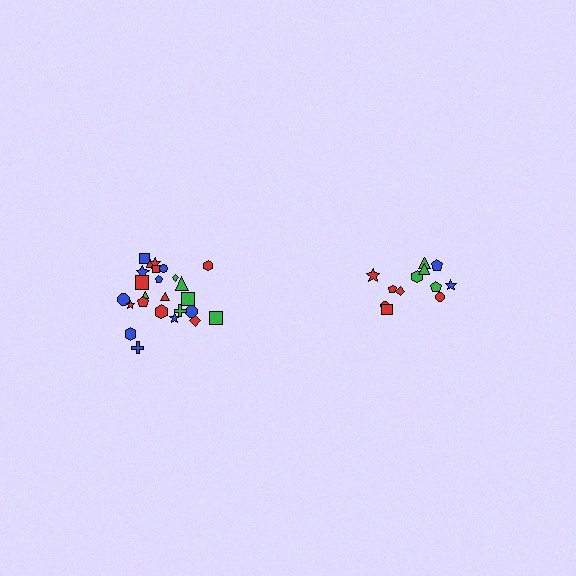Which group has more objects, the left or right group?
The left group.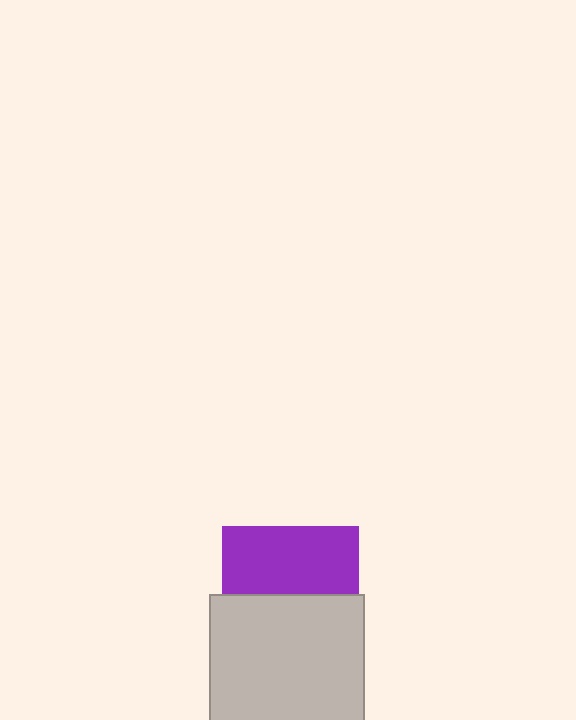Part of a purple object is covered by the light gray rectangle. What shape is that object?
It is a square.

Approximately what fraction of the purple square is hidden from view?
Roughly 51% of the purple square is hidden behind the light gray rectangle.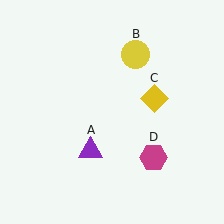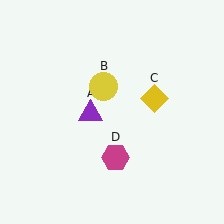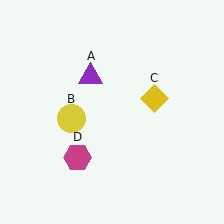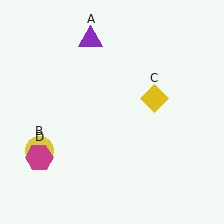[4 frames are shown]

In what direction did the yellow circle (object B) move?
The yellow circle (object B) moved down and to the left.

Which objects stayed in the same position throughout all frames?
Yellow diamond (object C) remained stationary.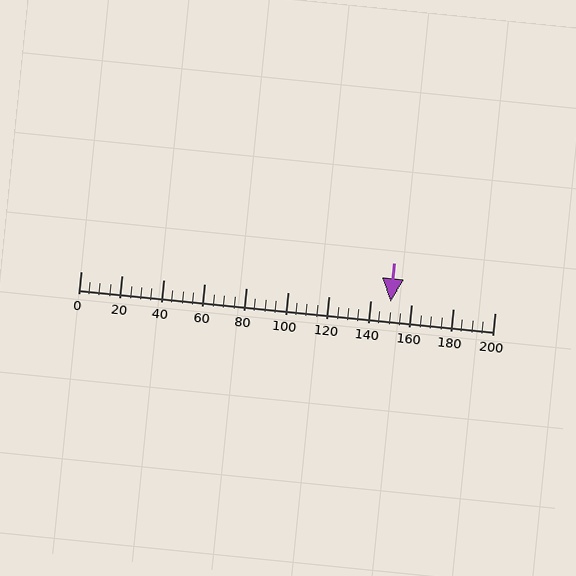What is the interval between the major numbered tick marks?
The major tick marks are spaced 20 units apart.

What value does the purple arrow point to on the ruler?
The purple arrow points to approximately 150.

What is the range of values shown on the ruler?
The ruler shows values from 0 to 200.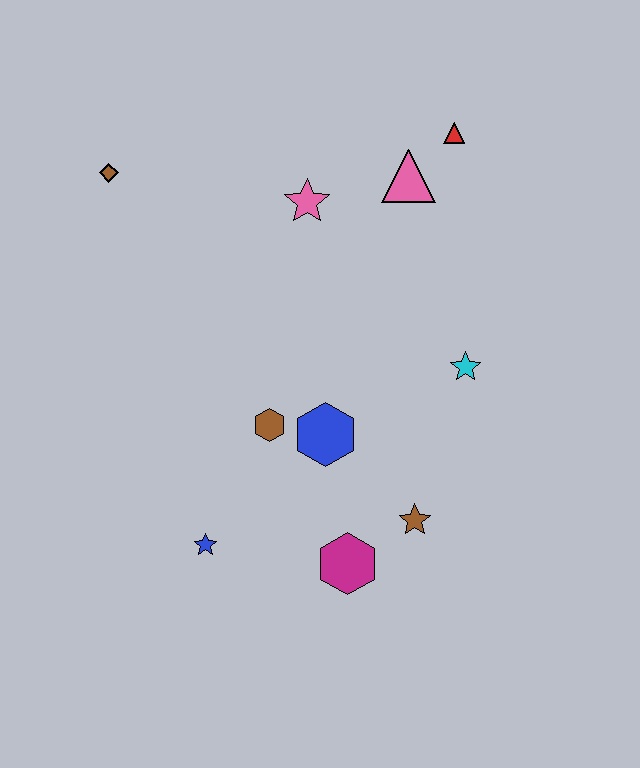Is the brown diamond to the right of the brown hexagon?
No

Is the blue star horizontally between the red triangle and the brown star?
No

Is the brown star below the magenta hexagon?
No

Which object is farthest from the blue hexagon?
The brown diamond is farthest from the blue hexagon.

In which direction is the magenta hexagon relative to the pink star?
The magenta hexagon is below the pink star.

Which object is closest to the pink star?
The pink triangle is closest to the pink star.